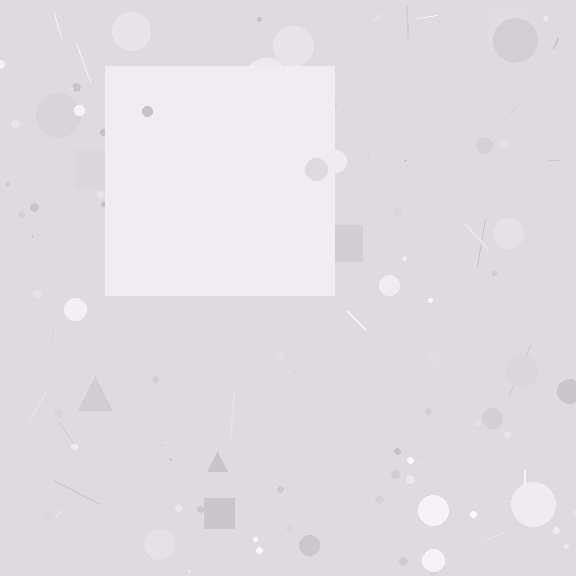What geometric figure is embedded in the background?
A square is embedded in the background.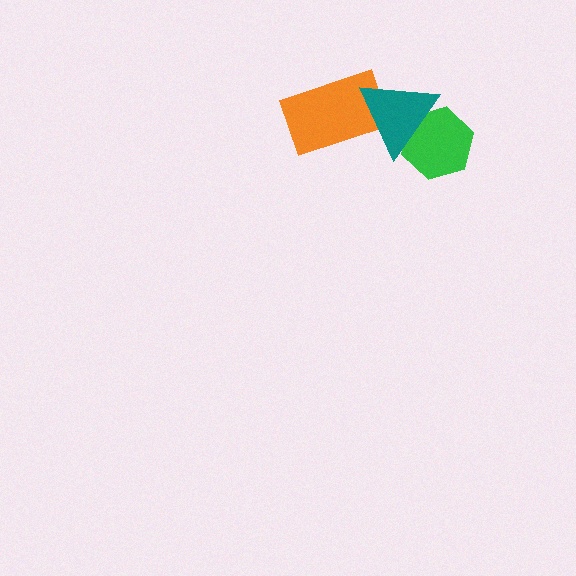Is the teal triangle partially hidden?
No, no other shape covers it.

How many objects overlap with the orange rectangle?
1 object overlaps with the orange rectangle.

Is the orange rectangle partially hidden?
Yes, it is partially covered by another shape.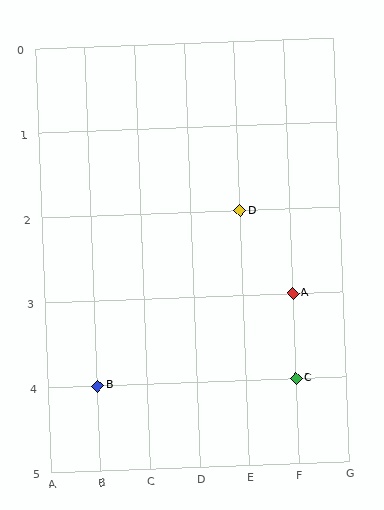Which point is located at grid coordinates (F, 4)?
Point C is at (F, 4).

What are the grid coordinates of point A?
Point A is at grid coordinates (F, 3).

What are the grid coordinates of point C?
Point C is at grid coordinates (F, 4).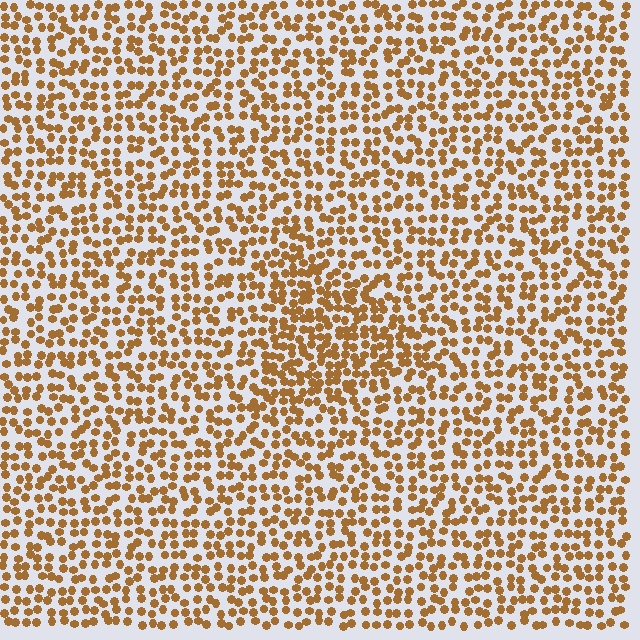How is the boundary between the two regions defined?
The boundary is defined by a change in element density (approximately 1.6x ratio). All elements are the same color, size, and shape.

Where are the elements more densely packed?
The elements are more densely packed inside the triangle boundary.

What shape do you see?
I see a triangle.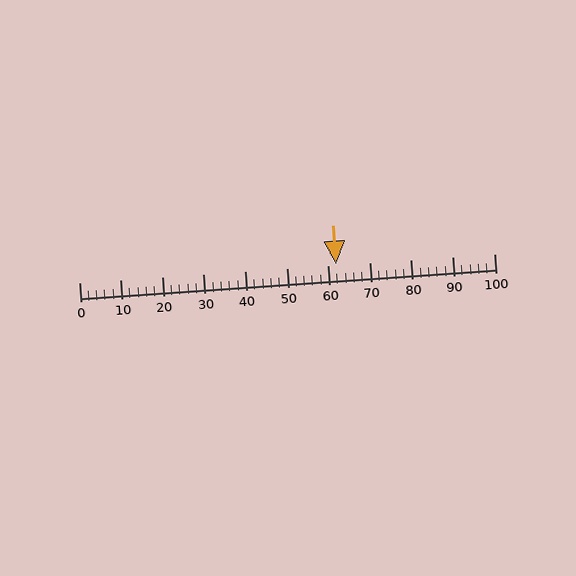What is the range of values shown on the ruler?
The ruler shows values from 0 to 100.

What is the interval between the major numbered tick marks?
The major tick marks are spaced 10 units apart.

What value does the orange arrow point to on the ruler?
The orange arrow points to approximately 62.